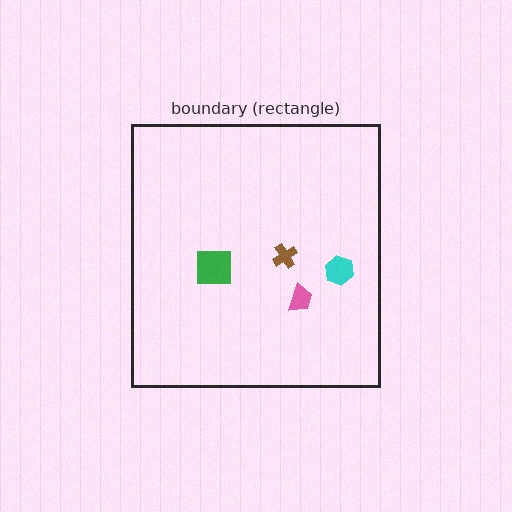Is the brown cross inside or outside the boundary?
Inside.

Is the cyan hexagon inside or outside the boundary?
Inside.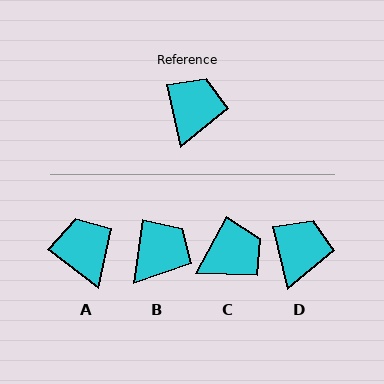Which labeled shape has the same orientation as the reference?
D.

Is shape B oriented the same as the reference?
No, it is off by about 21 degrees.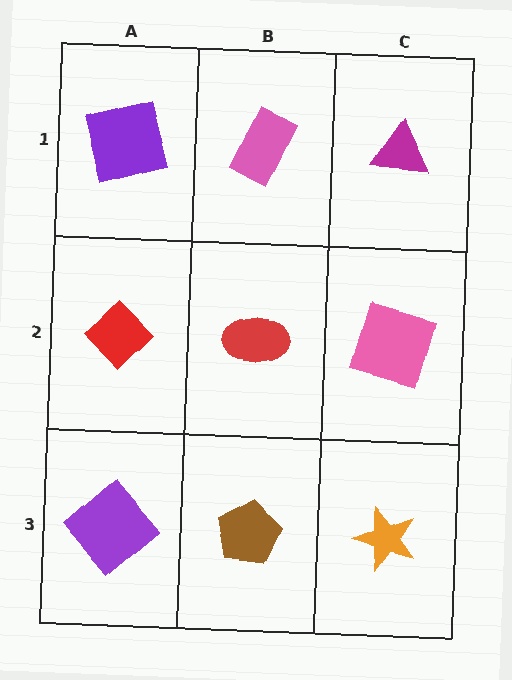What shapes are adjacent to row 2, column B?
A pink rectangle (row 1, column B), a brown pentagon (row 3, column B), a red diamond (row 2, column A), a pink square (row 2, column C).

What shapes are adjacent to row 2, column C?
A magenta triangle (row 1, column C), an orange star (row 3, column C), a red ellipse (row 2, column B).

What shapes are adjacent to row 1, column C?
A pink square (row 2, column C), a pink rectangle (row 1, column B).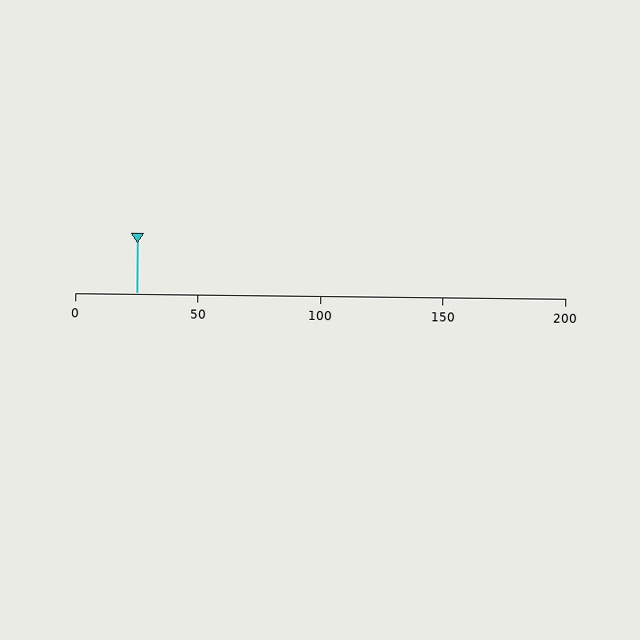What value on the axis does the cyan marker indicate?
The marker indicates approximately 25.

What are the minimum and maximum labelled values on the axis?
The axis runs from 0 to 200.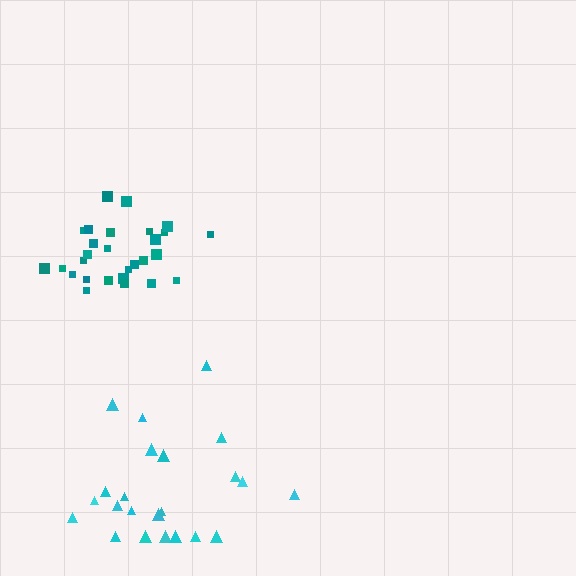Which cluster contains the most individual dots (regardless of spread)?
Teal (28).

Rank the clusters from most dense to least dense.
teal, cyan.